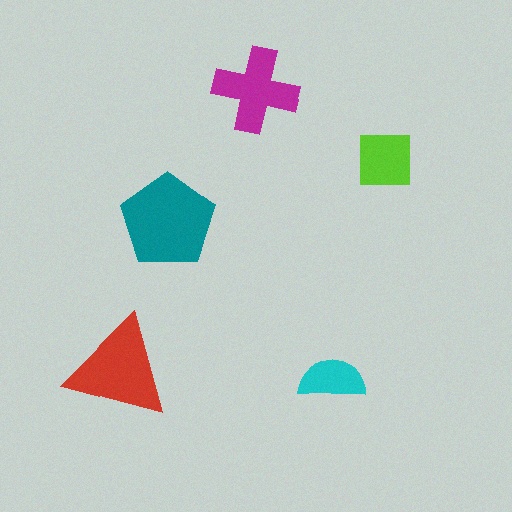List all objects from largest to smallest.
The teal pentagon, the red triangle, the magenta cross, the lime square, the cyan semicircle.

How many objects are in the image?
There are 5 objects in the image.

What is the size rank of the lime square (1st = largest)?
4th.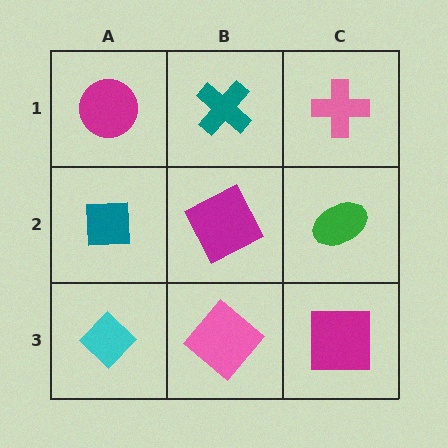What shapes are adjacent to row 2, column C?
A pink cross (row 1, column C), a magenta square (row 3, column C), a magenta square (row 2, column B).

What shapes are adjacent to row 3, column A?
A teal square (row 2, column A), a pink diamond (row 3, column B).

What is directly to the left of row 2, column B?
A teal square.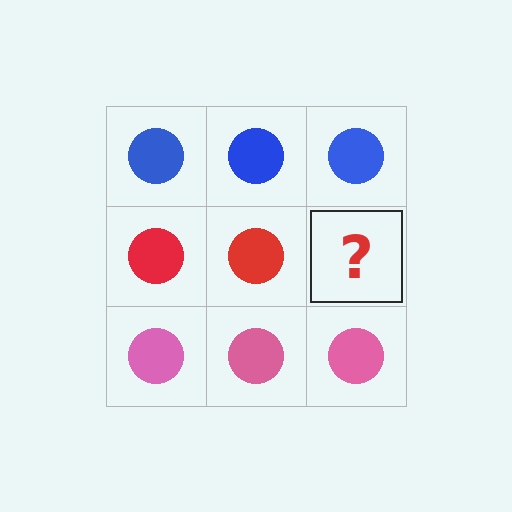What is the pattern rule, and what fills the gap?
The rule is that each row has a consistent color. The gap should be filled with a red circle.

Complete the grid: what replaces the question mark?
The question mark should be replaced with a red circle.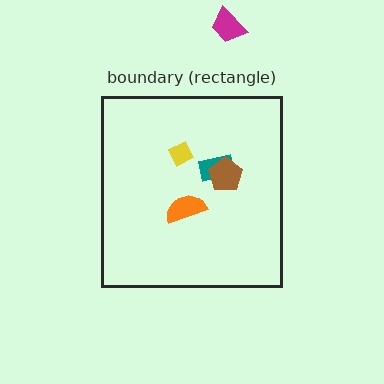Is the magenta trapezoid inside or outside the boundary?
Outside.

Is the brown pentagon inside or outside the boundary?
Inside.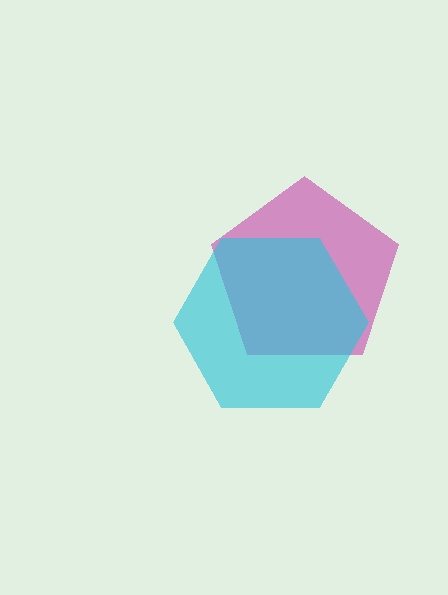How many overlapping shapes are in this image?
There are 2 overlapping shapes in the image.